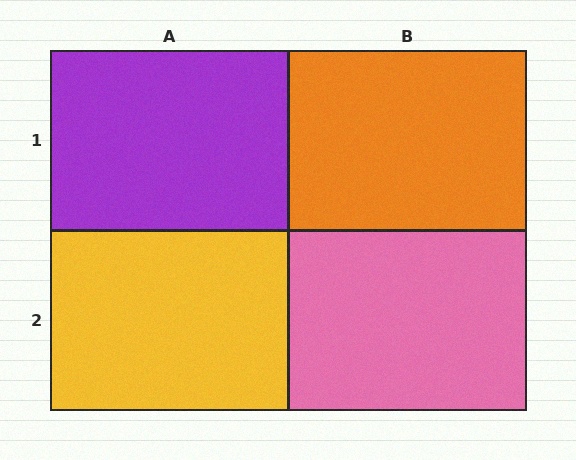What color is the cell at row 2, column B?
Pink.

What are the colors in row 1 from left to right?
Purple, orange.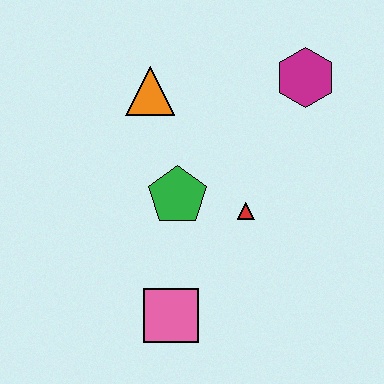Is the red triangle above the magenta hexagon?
No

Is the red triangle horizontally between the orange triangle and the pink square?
No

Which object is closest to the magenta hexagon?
The red triangle is closest to the magenta hexagon.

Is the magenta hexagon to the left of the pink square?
No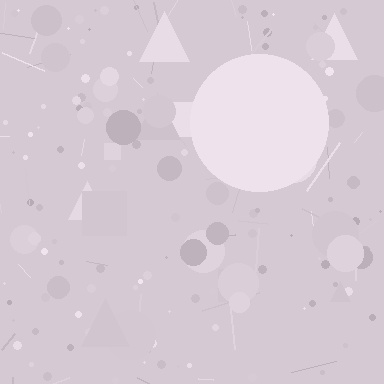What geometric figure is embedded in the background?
A circle is embedded in the background.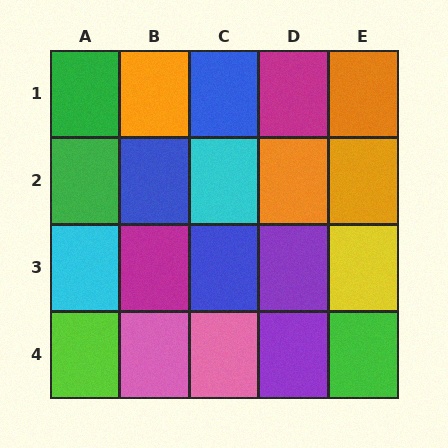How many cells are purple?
2 cells are purple.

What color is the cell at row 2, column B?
Blue.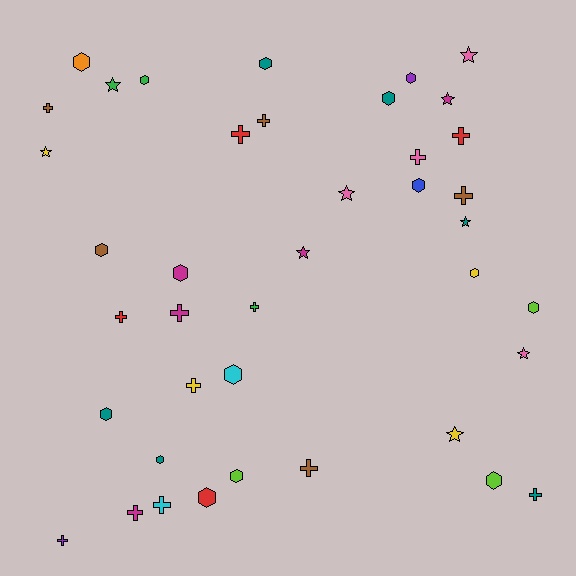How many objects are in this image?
There are 40 objects.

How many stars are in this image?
There are 9 stars.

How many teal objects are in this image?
There are 6 teal objects.